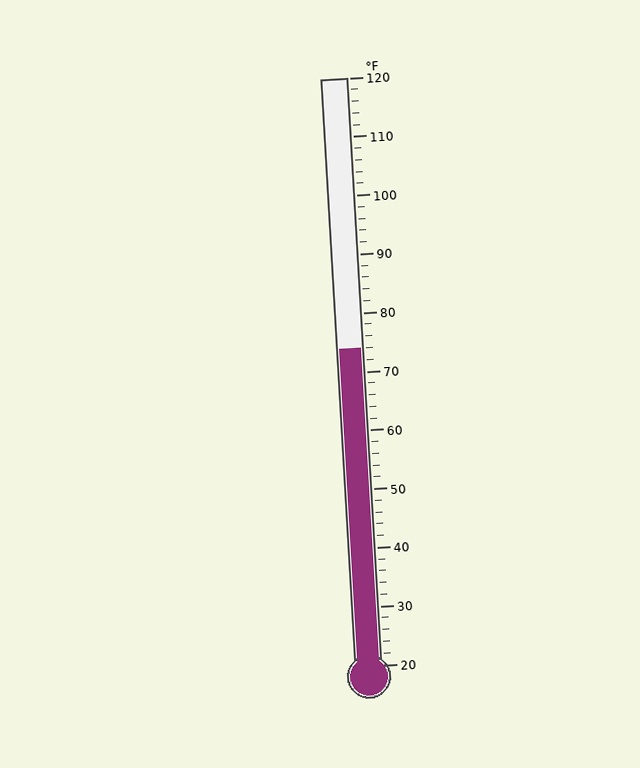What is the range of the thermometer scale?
The thermometer scale ranges from 20°F to 120°F.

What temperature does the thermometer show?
The thermometer shows approximately 74°F.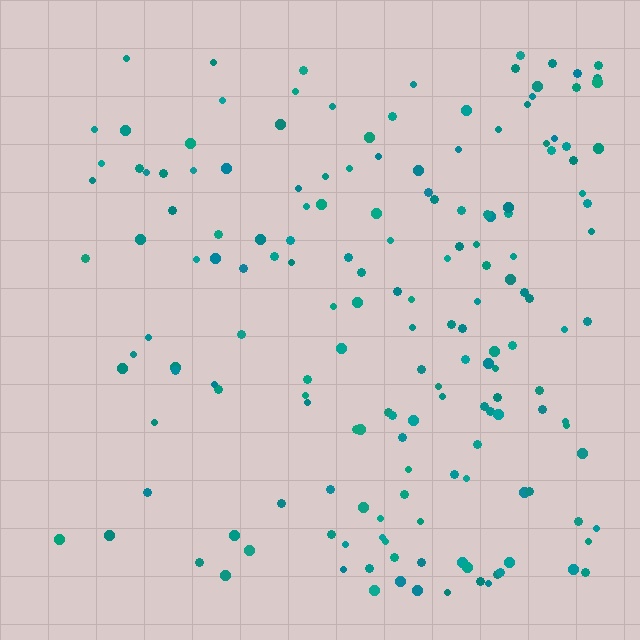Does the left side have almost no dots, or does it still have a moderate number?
Still a moderate number, just noticeably fewer than the right.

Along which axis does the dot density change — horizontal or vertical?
Horizontal.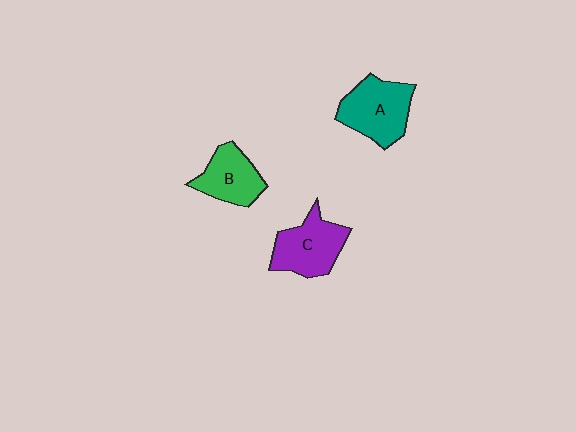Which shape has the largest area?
Shape A (teal).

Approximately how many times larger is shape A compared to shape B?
Approximately 1.3 times.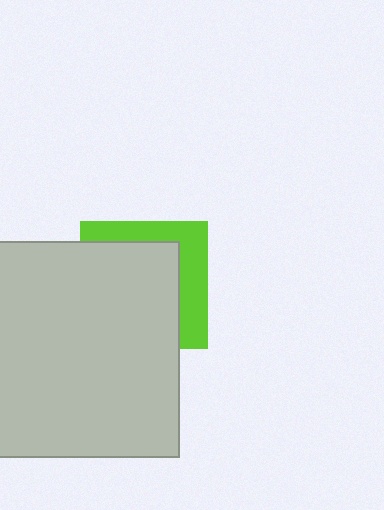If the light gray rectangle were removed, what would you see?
You would see the complete lime square.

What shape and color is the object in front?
The object in front is a light gray rectangle.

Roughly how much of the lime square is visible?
A small part of it is visible (roughly 34%).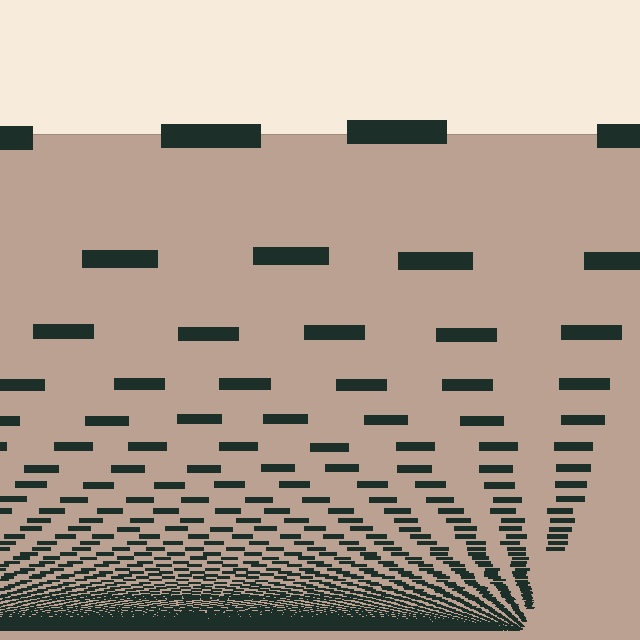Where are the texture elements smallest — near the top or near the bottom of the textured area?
Near the bottom.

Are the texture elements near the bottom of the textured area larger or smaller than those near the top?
Smaller. The gradient is inverted — elements near the bottom are smaller and denser.